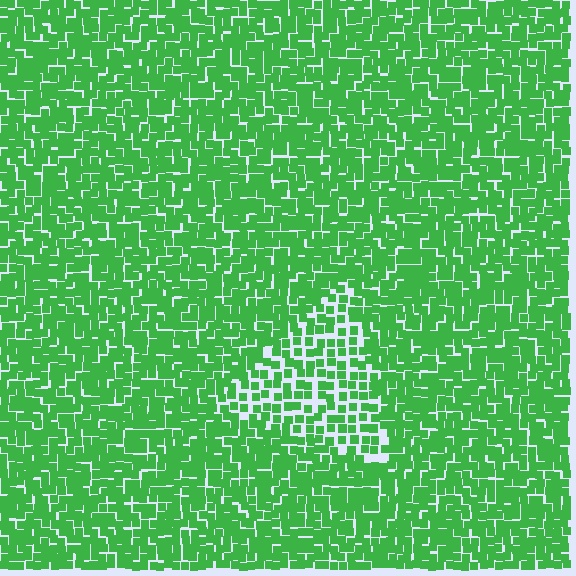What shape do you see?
I see a triangle.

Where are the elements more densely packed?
The elements are more densely packed outside the triangle boundary.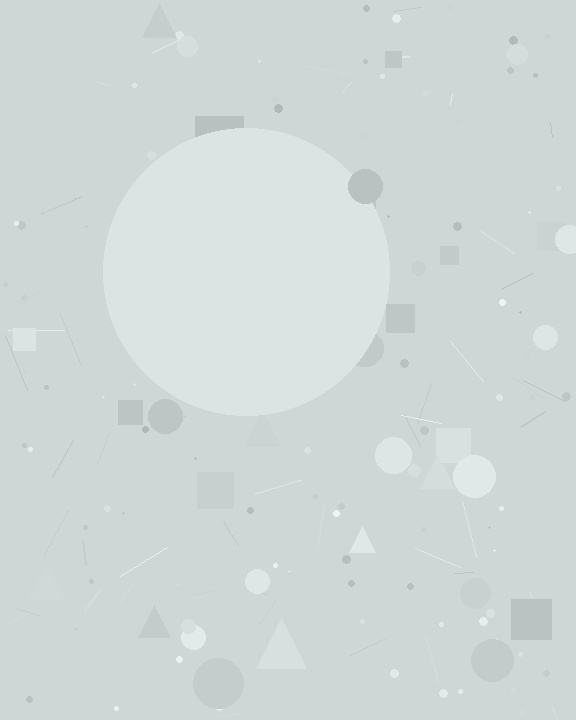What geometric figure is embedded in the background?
A circle is embedded in the background.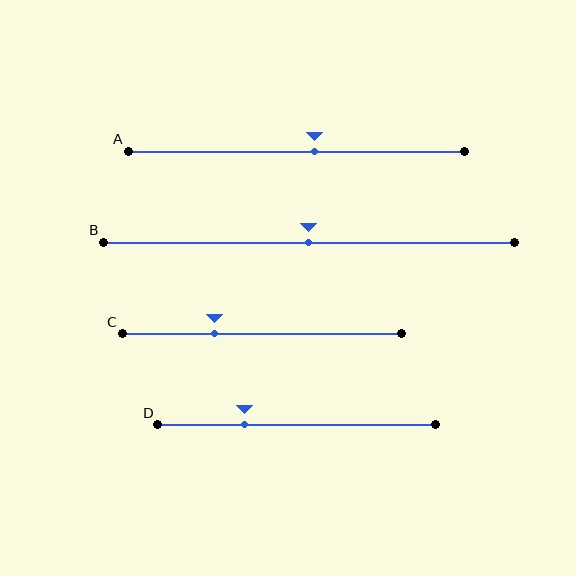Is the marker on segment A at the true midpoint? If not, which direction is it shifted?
No, the marker on segment A is shifted to the right by about 5% of the segment length.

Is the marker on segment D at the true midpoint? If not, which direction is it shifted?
No, the marker on segment D is shifted to the left by about 19% of the segment length.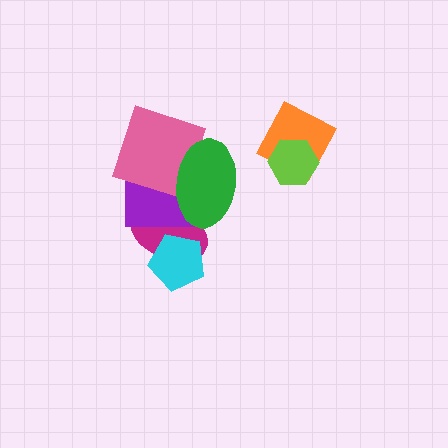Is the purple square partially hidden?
Yes, it is partially covered by another shape.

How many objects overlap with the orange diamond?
1 object overlaps with the orange diamond.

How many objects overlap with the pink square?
2 objects overlap with the pink square.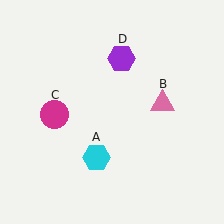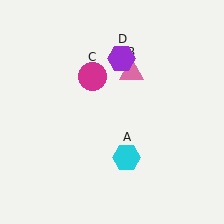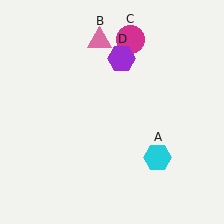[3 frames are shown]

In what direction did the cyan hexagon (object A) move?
The cyan hexagon (object A) moved right.